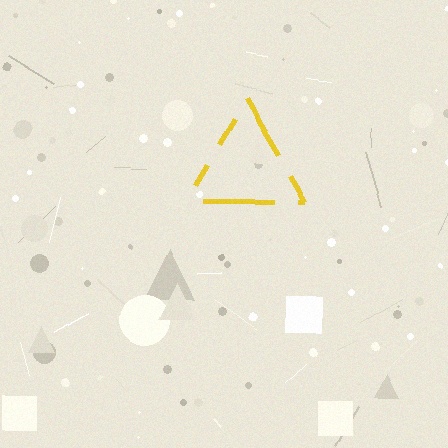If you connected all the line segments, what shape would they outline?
They would outline a triangle.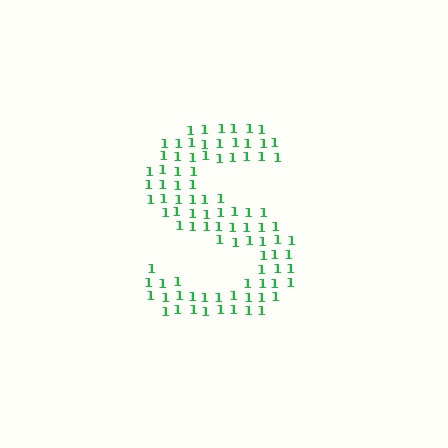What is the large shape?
The large shape is the letter S.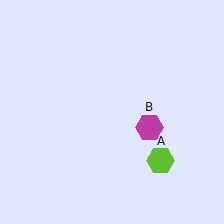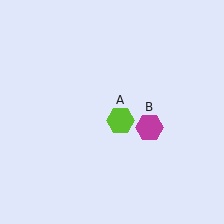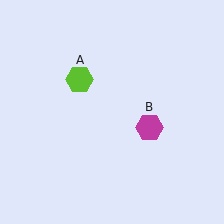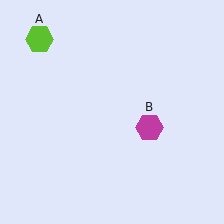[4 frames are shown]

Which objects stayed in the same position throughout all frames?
Magenta hexagon (object B) remained stationary.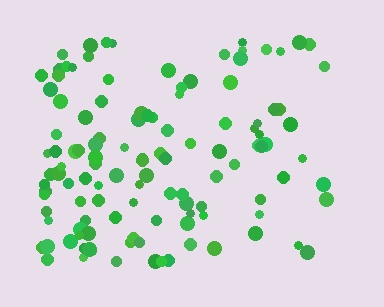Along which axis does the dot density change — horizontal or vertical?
Horizontal.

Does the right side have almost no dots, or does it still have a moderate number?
Still a moderate number, just noticeably fewer than the left.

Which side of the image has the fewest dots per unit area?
The right.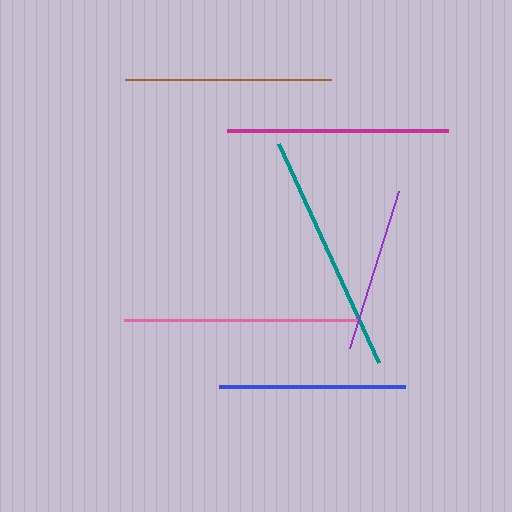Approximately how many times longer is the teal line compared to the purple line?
The teal line is approximately 1.5 times the length of the purple line.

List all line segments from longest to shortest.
From longest to shortest: teal, pink, magenta, brown, blue, purple.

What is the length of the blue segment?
The blue segment is approximately 185 pixels long.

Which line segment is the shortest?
The purple line is the shortest at approximately 164 pixels.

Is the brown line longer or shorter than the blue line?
The brown line is longer than the blue line.